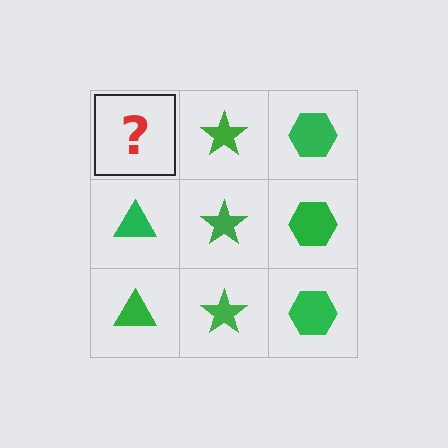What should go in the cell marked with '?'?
The missing cell should contain a green triangle.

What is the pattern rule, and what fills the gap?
The rule is that each column has a consistent shape. The gap should be filled with a green triangle.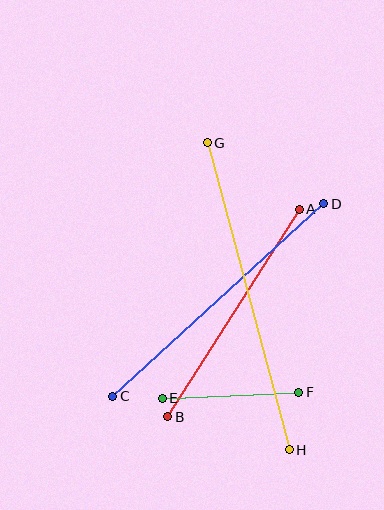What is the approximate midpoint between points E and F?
The midpoint is at approximately (230, 395) pixels.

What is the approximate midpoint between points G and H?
The midpoint is at approximately (248, 296) pixels.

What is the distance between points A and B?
The distance is approximately 246 pixels.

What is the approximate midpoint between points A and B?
The midpoint is at approximately (233, 313) pixels.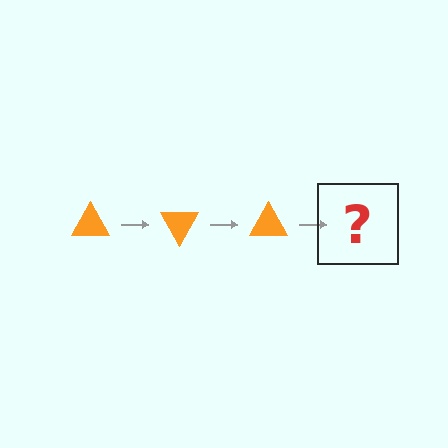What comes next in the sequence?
The next element should be an orange triangle rotated 180 degrees.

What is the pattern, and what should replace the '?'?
The pattern is that the triangle rotates 60 degrees each step. The '?' should be an orange triangle rotated 180 degrees.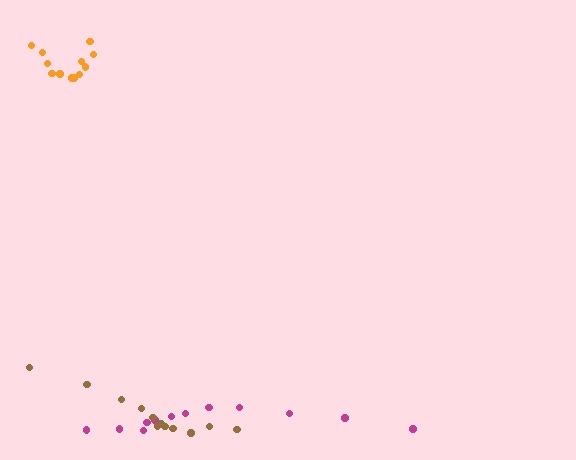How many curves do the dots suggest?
There are 3 distinct paths.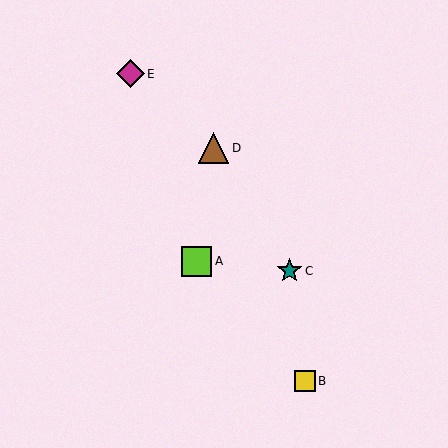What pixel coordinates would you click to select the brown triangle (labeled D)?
Click at (213, 148) to select the brown triangle D.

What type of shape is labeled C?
Shape C is a teal star.